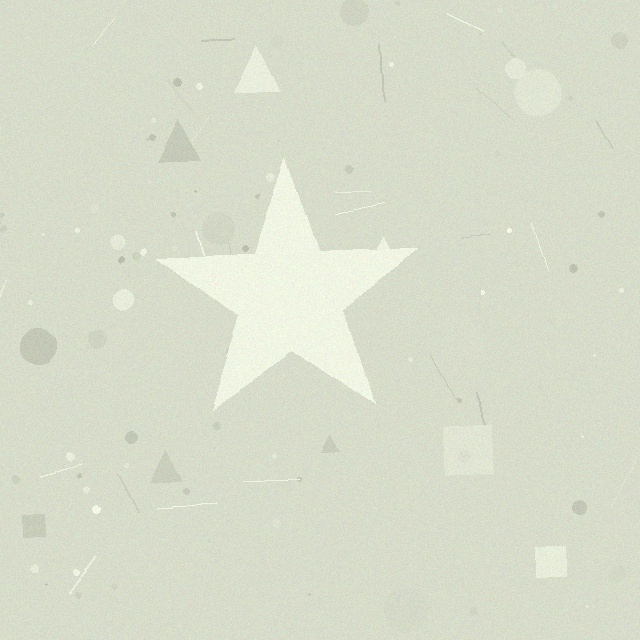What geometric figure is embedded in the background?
A star is embedded in the background.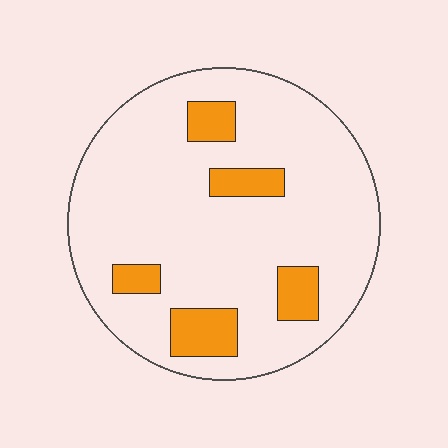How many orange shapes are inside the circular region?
5.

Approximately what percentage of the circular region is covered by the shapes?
Approximately 15%.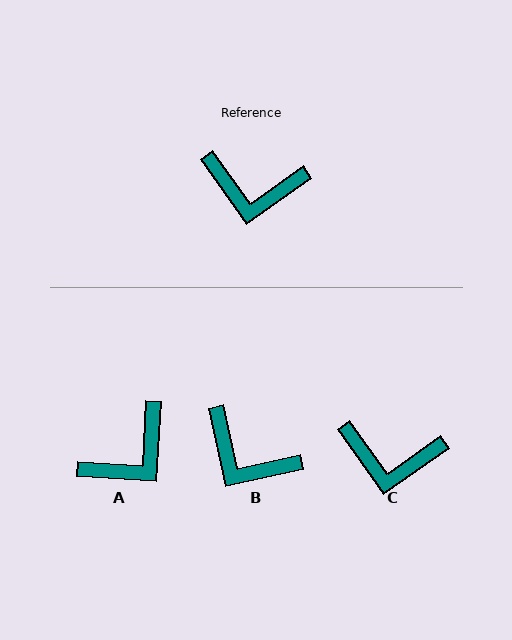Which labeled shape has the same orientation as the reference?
C.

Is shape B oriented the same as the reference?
No, it is off by about 23 degrees.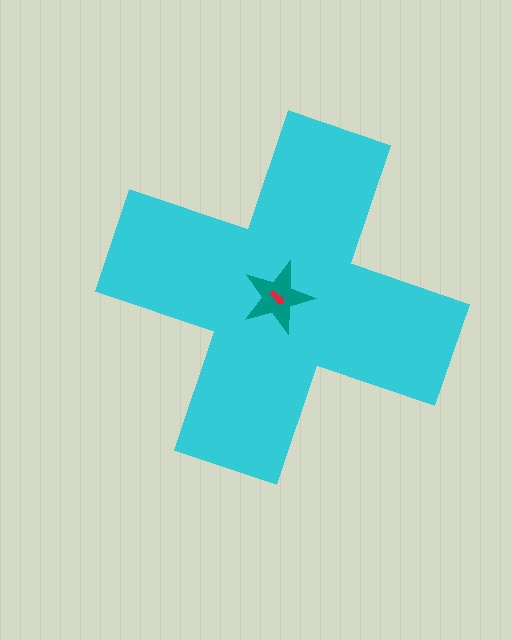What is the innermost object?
The red arrow.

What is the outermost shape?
The cyan cross.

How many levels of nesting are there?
3.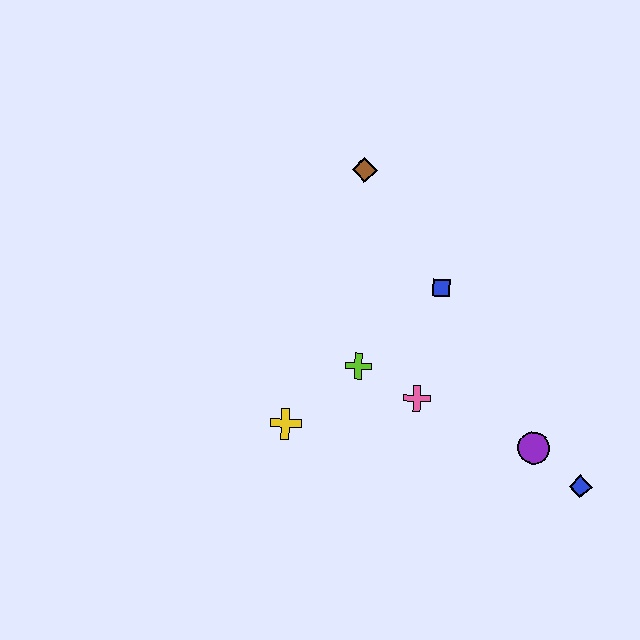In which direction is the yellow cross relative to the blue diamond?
The yellow cross is to the left of the blue diamond.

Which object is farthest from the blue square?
The blue diamond is farthest from the blue square.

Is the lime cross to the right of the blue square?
No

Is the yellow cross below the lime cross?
Yes